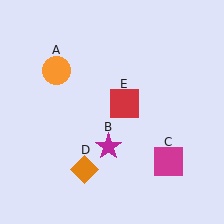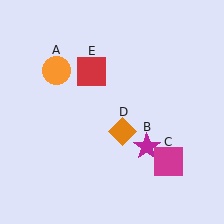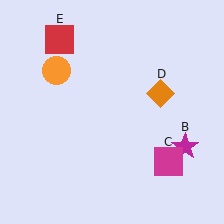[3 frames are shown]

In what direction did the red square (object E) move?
The red square (object E) moved up and to the left.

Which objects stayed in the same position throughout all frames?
Orange circle (object A) and magenta square (object C) remained stationary.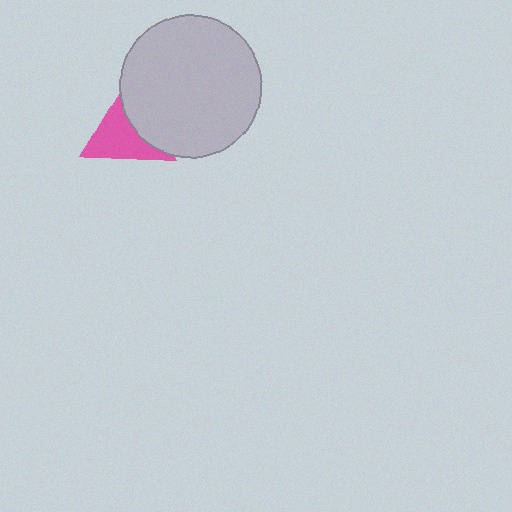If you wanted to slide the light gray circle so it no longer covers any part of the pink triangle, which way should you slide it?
Slide it right — that is the most direct way to separate the two shapes.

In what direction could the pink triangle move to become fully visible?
The pink triangle could move left. That would shift it out from behind the light gray circle entirely.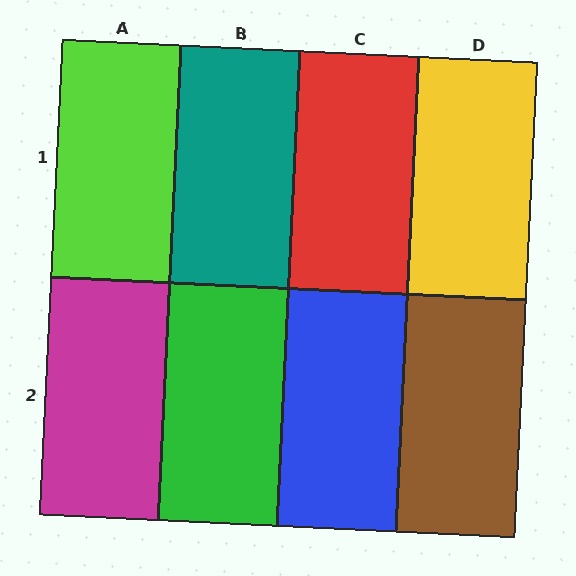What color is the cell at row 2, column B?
Green.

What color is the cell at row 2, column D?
Brown.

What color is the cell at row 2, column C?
Blue.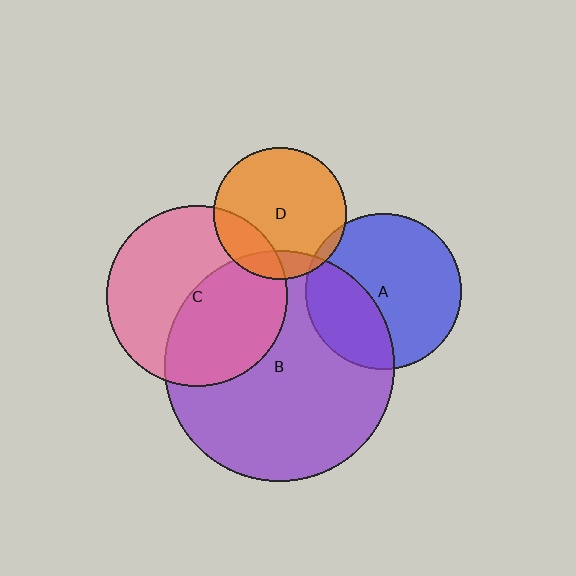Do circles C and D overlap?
Yes.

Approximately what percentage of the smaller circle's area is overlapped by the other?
Approximately 20%.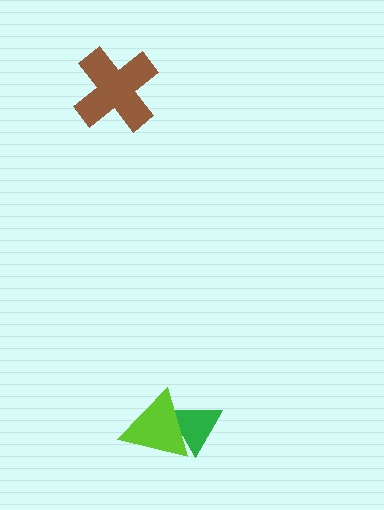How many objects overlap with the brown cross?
0 objects overlap with the brown cross.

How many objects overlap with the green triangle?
1 object overlaps with the green triangle.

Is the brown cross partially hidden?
No, no other shape covers it.